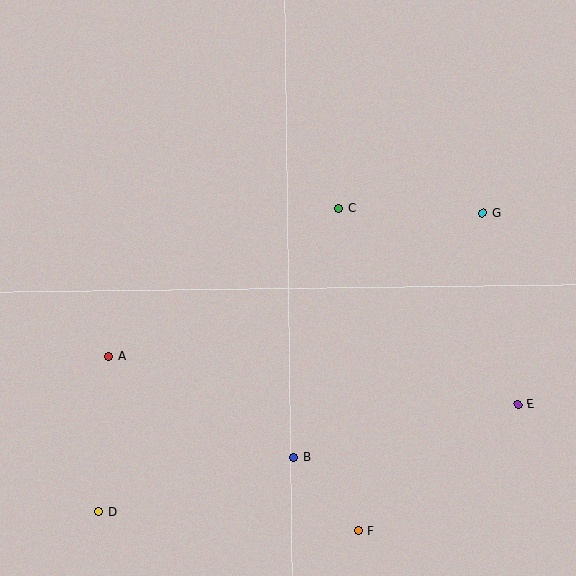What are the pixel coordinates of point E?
Point E is at (518, 404).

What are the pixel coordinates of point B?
Point B is at (294, 457).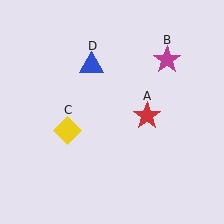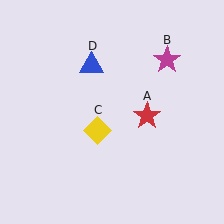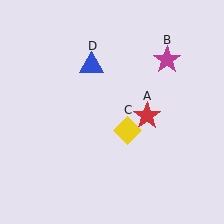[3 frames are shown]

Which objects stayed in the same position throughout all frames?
Red star (object A) and magenta star (object B) and blue triangle (object D) remained stationary.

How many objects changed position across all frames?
1 object changed position: yellow diamond (object C).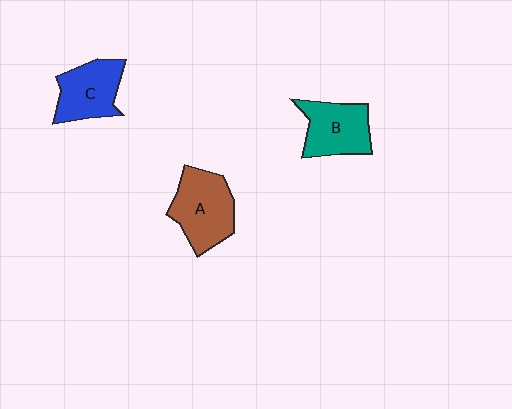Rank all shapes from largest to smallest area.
From largest to smallest: A (brown), B (teal), C (blue).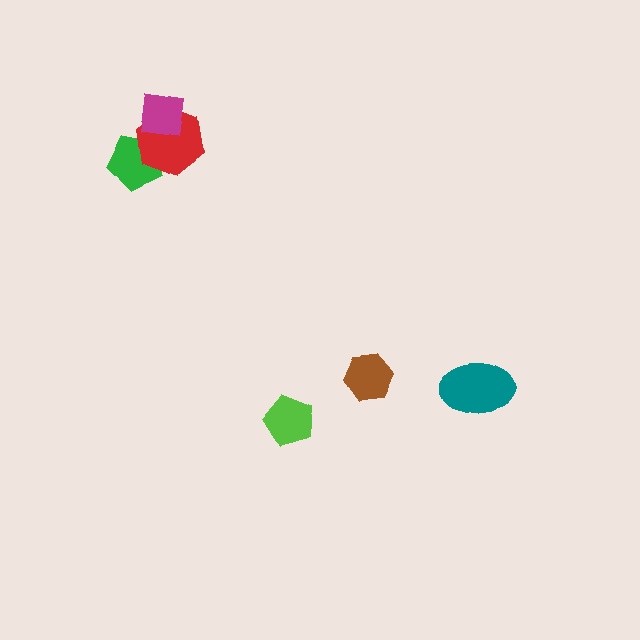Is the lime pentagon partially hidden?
No, no other shape covers it.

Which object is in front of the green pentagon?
The red hexagon is in front of the green pentagon.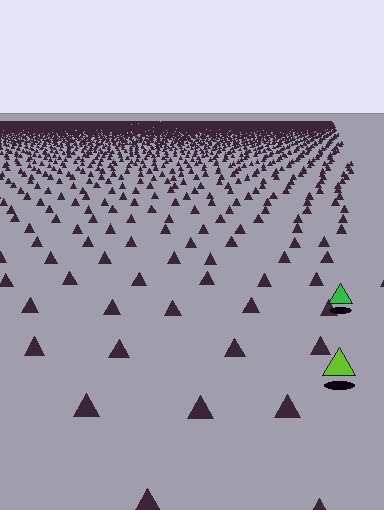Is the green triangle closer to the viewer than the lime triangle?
No. The lime triangle is closer — you can tell from the texture gradient: the ground texture is coarser near it.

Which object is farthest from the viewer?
The green triangle is farthest from the viewer. It appears smaller and the ground texture around it is denser.